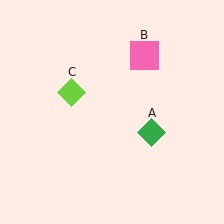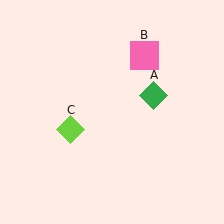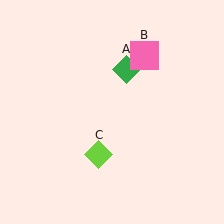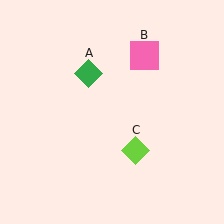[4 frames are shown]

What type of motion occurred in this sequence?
The green diamond (object A), lime diamond (object C) rotated counterclockwise around the center of the scene.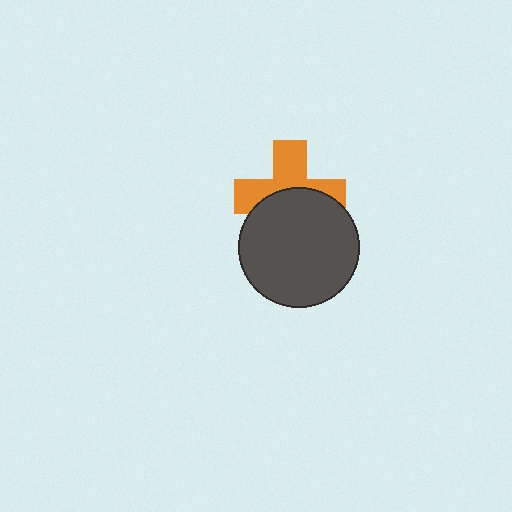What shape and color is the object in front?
The object in front is a dark gray circle.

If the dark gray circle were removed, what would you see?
You would see the complete orange cross.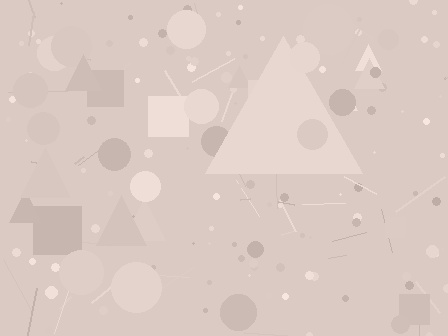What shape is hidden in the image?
A triangle is hidden in the image.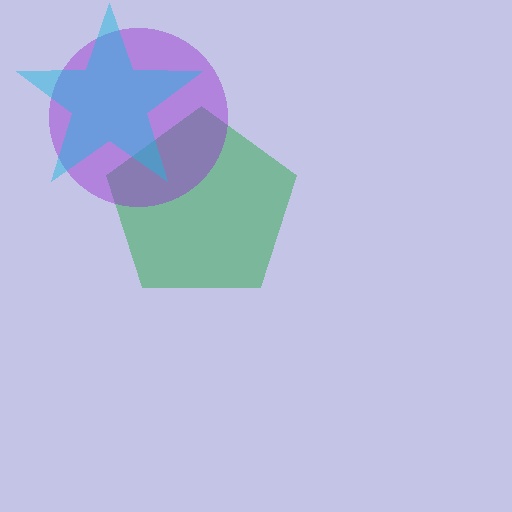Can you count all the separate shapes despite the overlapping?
Yes, there are 3 separate shapes.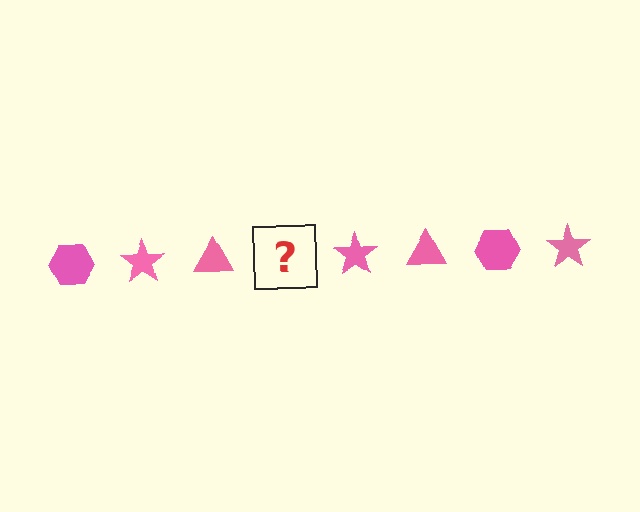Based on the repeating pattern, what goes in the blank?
The blank should be a pink hexagon.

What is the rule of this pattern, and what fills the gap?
The rule is that the pattern cycles through hexagon, star, triangle shapes in pink. The gap should be filled with a pink hexagon.